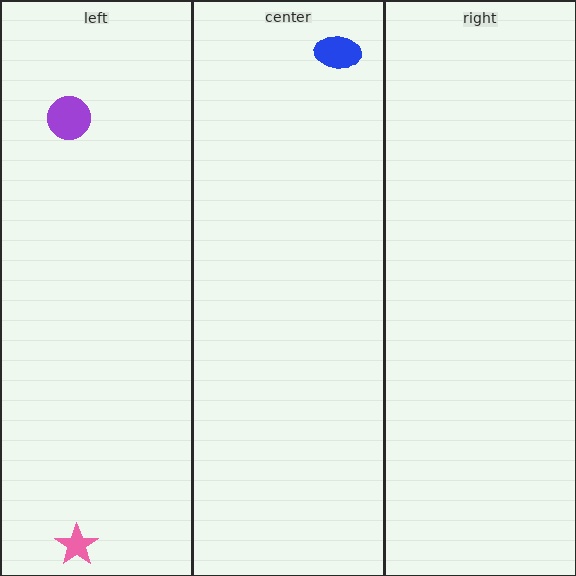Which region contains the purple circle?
The left region.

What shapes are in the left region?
The purple circle, the pink star.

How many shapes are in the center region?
1.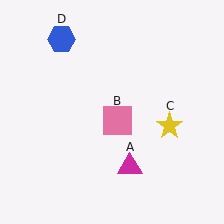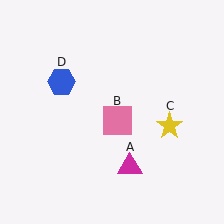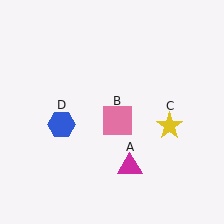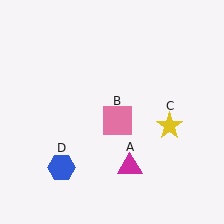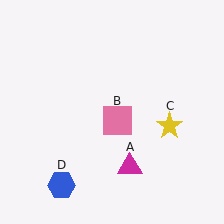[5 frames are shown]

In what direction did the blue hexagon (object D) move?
The blue hexagon (object D) moved down.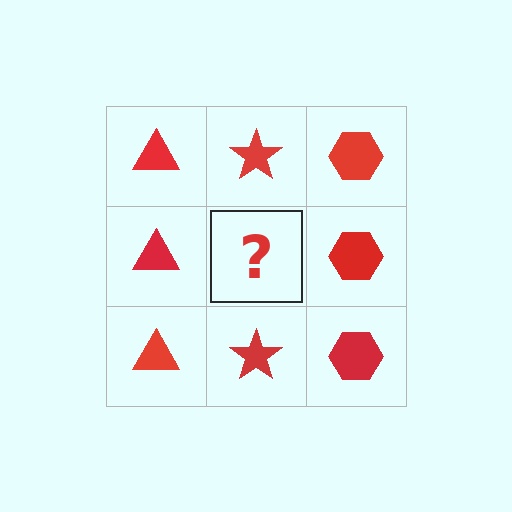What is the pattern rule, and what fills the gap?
The rule is that each column has a consistent shape. The gap should be filled with a red star.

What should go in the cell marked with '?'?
The missing cell should contain a red star.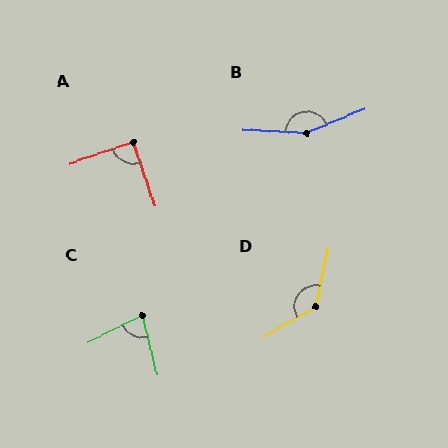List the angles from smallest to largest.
C (77°), A (90°), D (133°), B (154°).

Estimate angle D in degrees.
Approximately 133 degrees.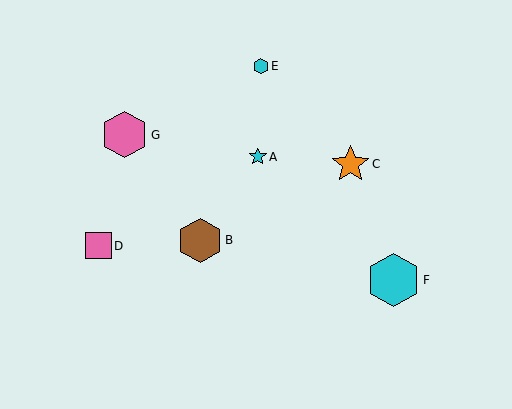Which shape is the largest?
The cyan hexagon (labeled F) is the largest.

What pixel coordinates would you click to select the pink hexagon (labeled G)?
Click at (124, 135) to select the pink hexagon G.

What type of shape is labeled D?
Shape D is a pink square.